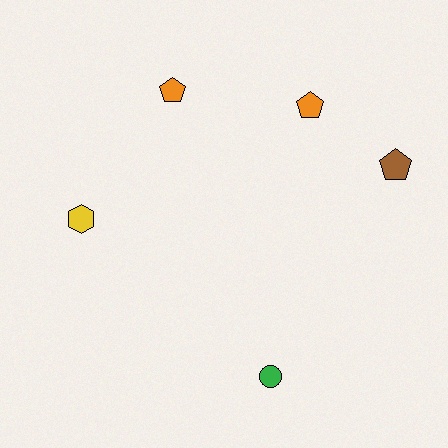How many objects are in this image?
There are 5 objects.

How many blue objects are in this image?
There are no blue objects.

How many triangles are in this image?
There are no triangles.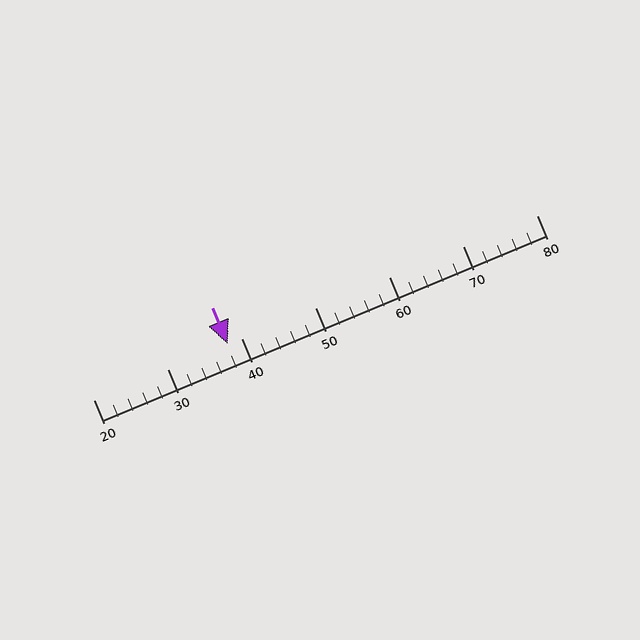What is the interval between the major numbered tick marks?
The major tick marks are spaced 10 units apart.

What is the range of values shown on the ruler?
The ruler shows values from 20 to 80.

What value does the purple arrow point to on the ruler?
The purple arrow points to approximately 38.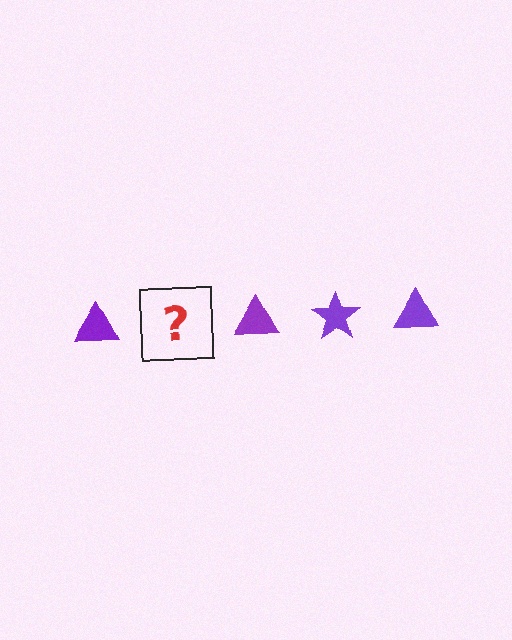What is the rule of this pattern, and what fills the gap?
The rule is that the pattern cycles through triangle, star shapes in purple. The gap should be filled with a purple star.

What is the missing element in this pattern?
The missing element is a purple star.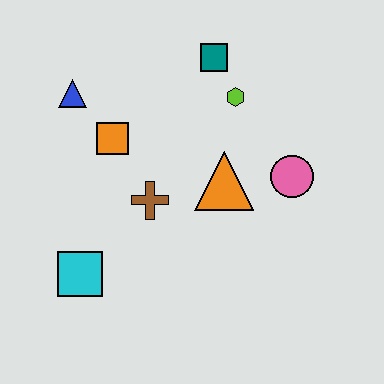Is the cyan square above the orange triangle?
No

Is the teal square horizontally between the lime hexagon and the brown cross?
Yes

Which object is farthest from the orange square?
The pink circle is farthest from the orange square.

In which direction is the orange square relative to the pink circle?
The orange square is to the left of the pink circle.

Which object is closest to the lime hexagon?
The teal square is closest to the lime hexagon.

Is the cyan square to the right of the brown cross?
No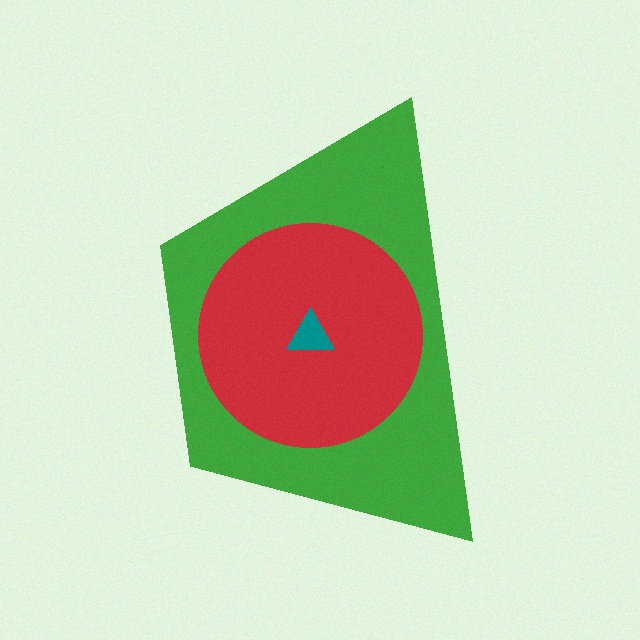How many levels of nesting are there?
3.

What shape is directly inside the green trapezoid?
The red circle.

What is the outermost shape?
The green trapezoid.